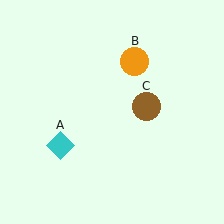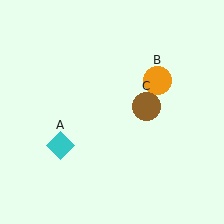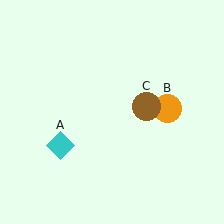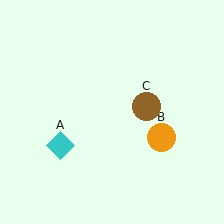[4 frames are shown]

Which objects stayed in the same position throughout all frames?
Cyan diamond (object A) and brown circle (object C) remained stationary.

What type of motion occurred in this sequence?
The orange circle (object B) rotated clockwise around the center of the scene.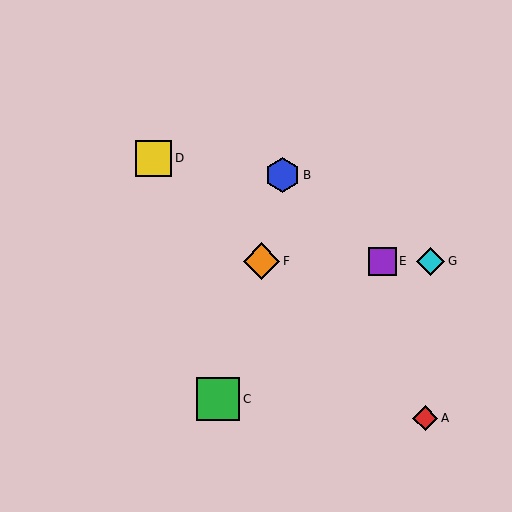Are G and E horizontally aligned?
Yes, both are at y≈261.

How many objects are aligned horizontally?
3 objects (E, F, G) are aligned horizontally.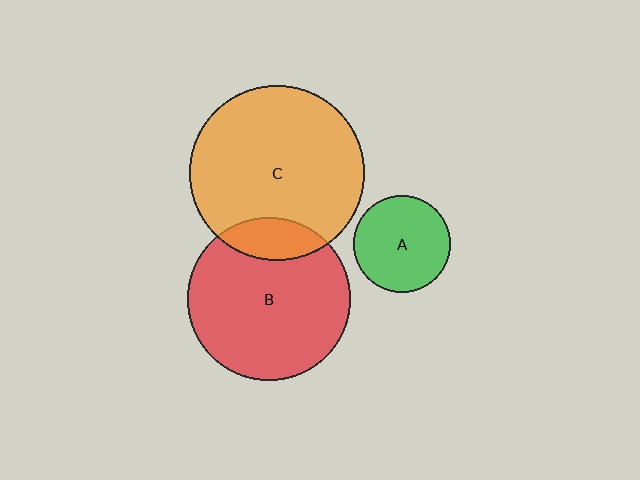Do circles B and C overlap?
Yes.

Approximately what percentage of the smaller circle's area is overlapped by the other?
Approximately 15%.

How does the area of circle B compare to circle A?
Approximately 2.8 times.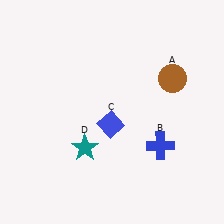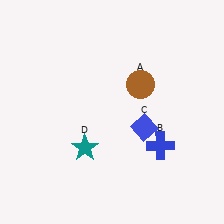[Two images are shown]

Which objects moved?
The objects that moved are: the brown circle (A), the blue diamond (C).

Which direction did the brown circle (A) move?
The brown circle (A) moved left.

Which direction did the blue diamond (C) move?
The blue diamond (C) moved right.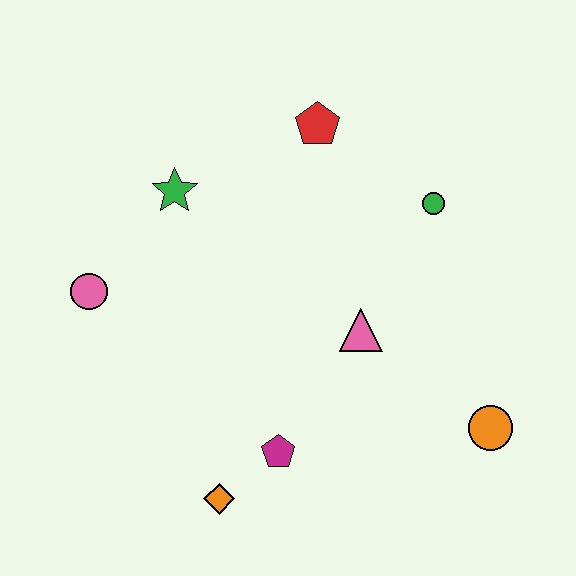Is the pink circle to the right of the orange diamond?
No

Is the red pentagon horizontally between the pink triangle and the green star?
Yes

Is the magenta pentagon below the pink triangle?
Yes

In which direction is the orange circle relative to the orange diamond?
The orange circle is to the right of the orange diamond.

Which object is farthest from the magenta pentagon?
The red pentagon is farthest from the magenta pentagon.